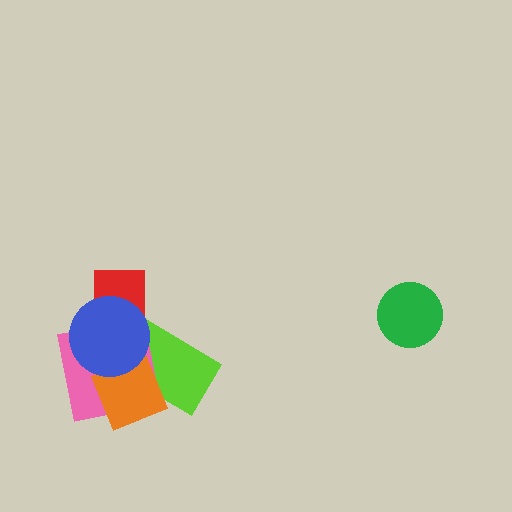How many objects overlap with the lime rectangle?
3 objects overlap with the lime rectangle.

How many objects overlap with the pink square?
3 objects overlap with the pink square.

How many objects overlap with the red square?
1 object overlaps with the red square.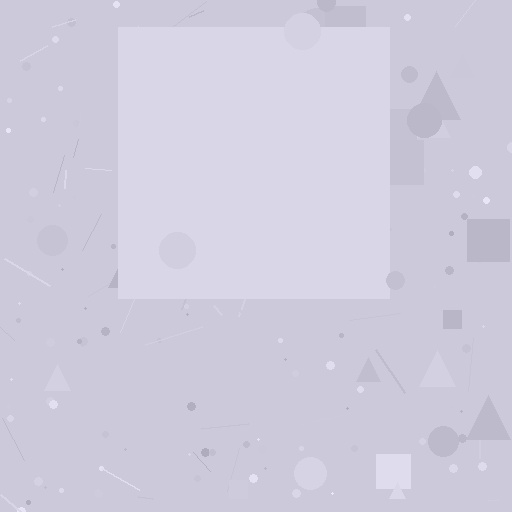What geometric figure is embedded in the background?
A square is embedded in the background.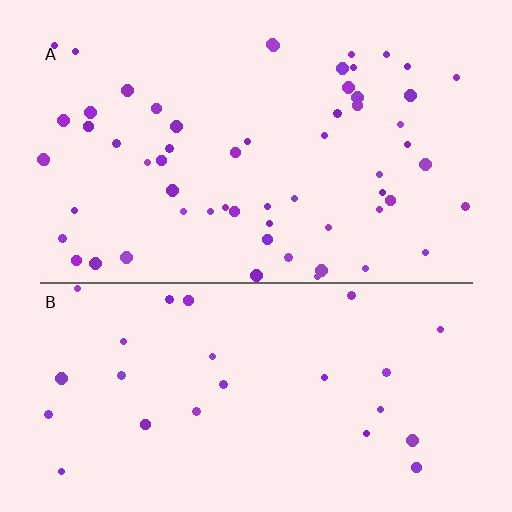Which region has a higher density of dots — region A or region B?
A (the top).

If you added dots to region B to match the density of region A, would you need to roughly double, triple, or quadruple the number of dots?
Approximately double.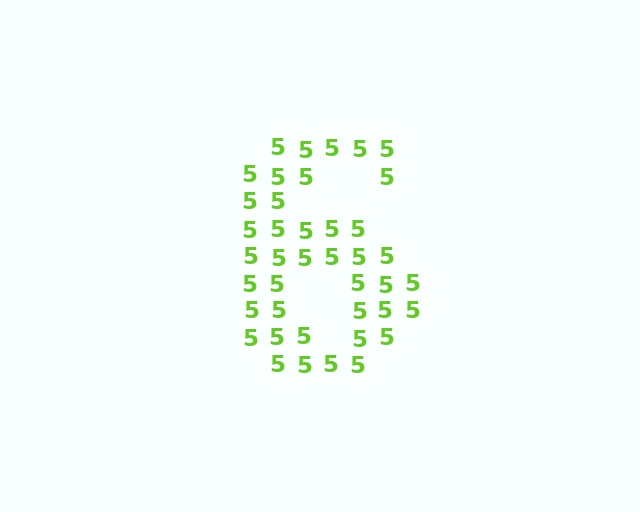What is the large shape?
The large shape is the digit 6.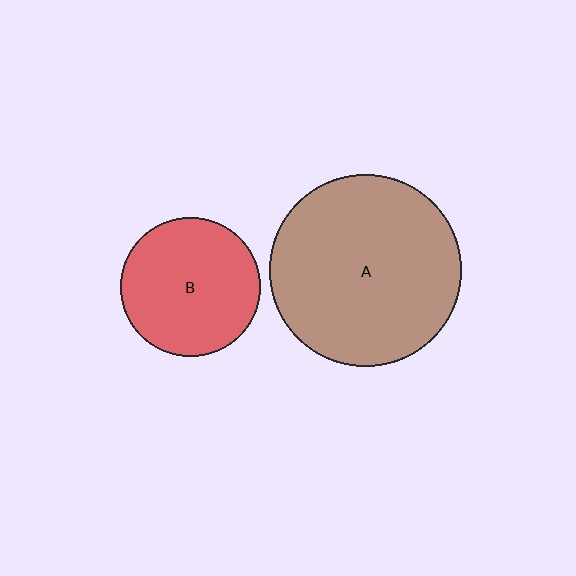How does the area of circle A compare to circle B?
Approximately 1.9 times.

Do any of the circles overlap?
No, none of the circles overlap.